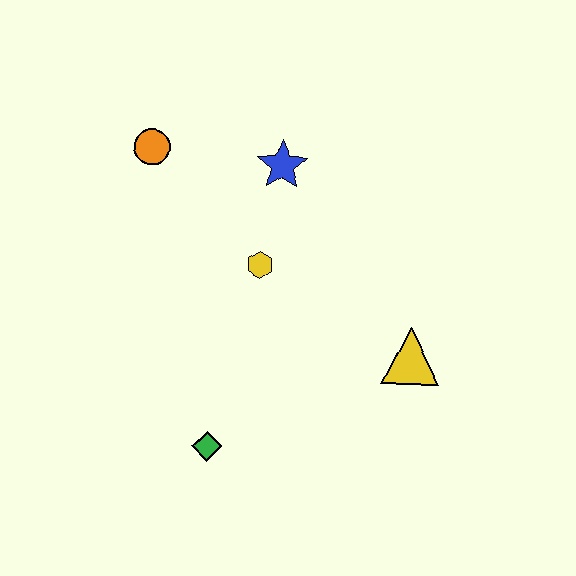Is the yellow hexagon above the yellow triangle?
Yes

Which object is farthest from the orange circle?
The yellow triangle is farthest from the orange circle.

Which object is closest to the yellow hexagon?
The blue star is closest to the yellow hexagon.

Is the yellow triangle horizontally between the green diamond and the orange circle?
No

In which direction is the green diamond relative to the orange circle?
The green diamond is below the orange circle.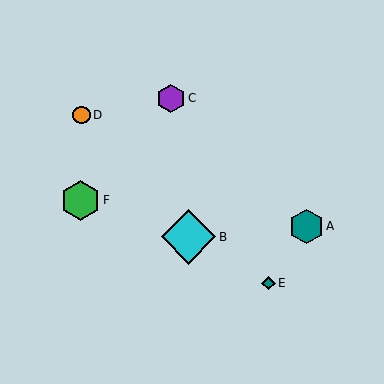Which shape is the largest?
The cyan diamond (labeled B) is the largest.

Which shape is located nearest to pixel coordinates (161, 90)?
The purple hexagon (labeled C) at (171, 98) is nearest to that location.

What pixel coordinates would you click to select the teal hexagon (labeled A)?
Click at (306, 226) to select the teal hexagon A.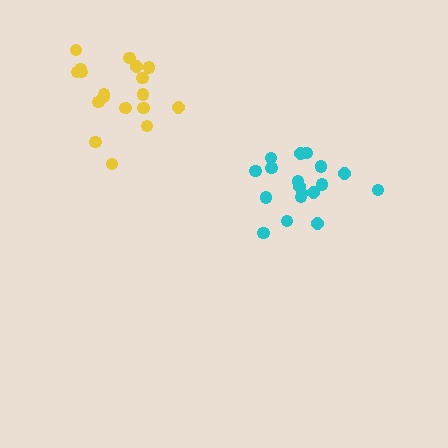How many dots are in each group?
Group 1: 18 dots, Group 2: 18 dots (36 total).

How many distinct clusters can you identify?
There are 2 distinct clusters.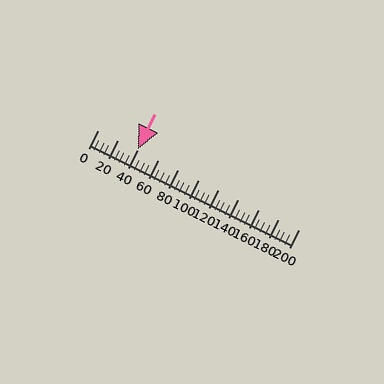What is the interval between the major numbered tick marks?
The major tick marks are spaced 20 units apart.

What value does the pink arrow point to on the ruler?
The pink arrow points to approximately 40.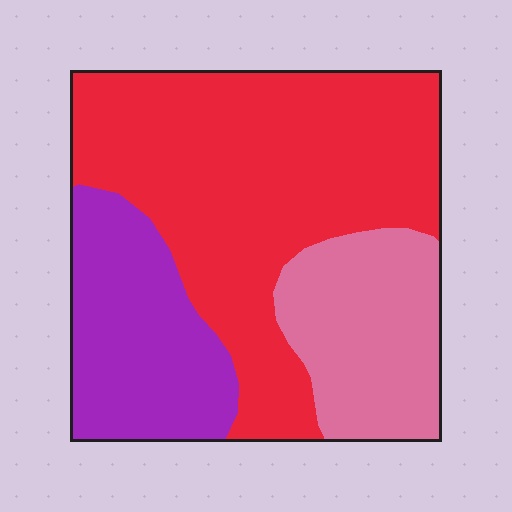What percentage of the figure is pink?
Pink takes up about one fifth (1/5) of the figure.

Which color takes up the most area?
Red, at roughly 55%.